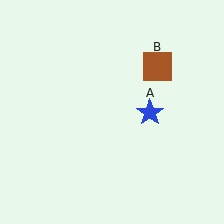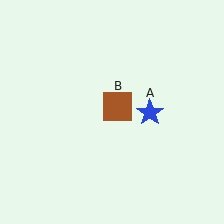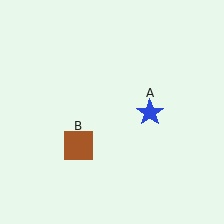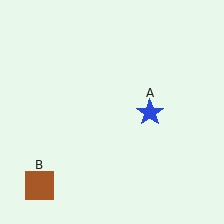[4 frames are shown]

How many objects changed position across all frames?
1 object changed position: brown square (object B).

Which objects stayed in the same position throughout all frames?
Blue star (object A) remained stationary.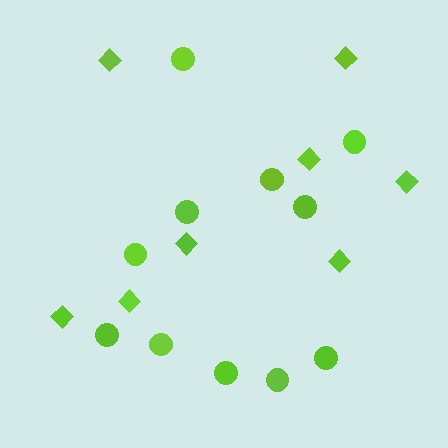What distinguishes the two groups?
There are 2 groups: one group of circles (11) and one group of diamonds (8).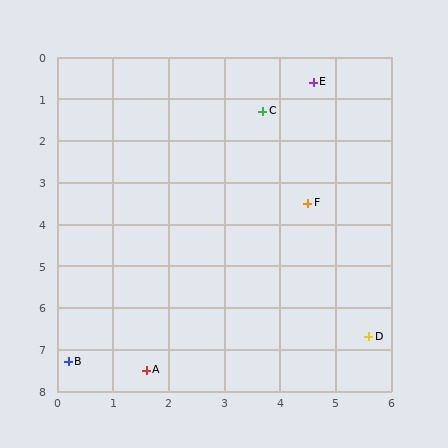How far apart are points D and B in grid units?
Points D and B are about 5.4 grid units apart.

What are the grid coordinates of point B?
Point B is at approximately (0.2, 7.3).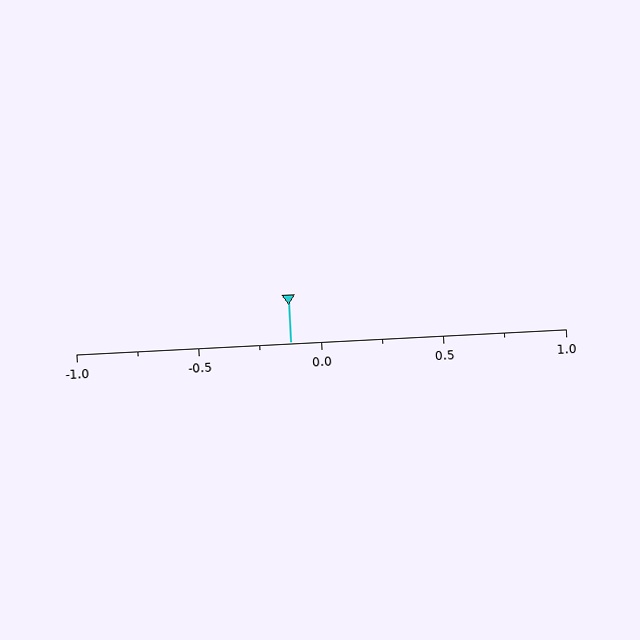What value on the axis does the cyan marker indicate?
The marker indicates approximately -0.12.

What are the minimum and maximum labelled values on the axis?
The axis runs from -1.0 to 1.0.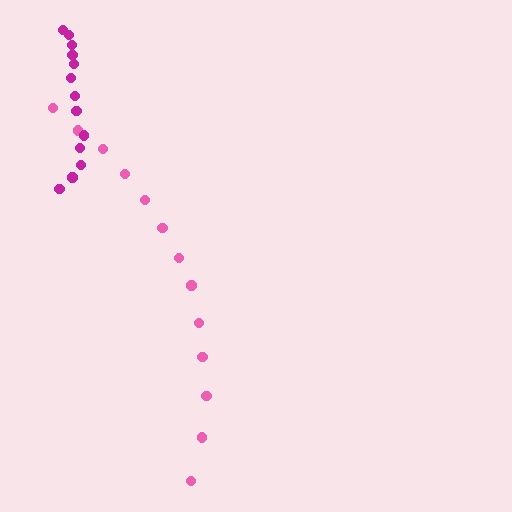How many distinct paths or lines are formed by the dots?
There are 2 distinct paths.